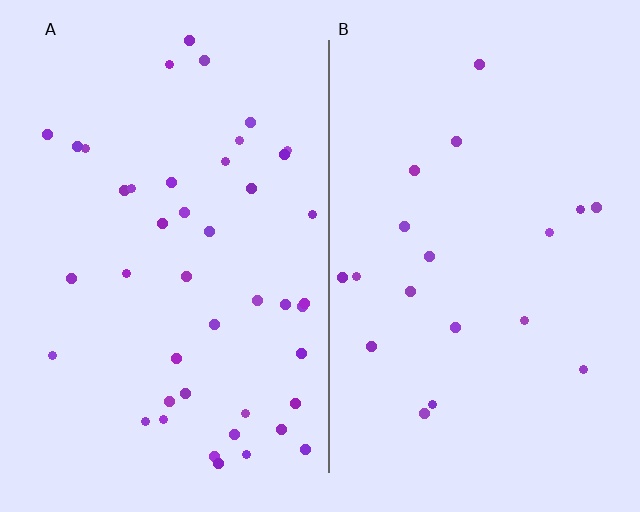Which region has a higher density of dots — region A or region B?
A (the left).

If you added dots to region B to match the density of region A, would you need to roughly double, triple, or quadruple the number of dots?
Approximately double.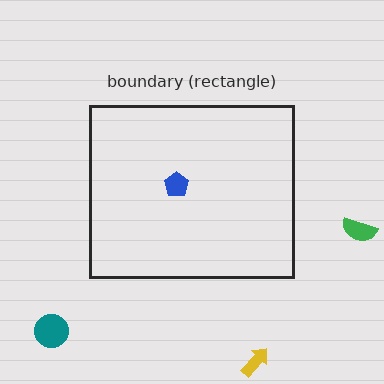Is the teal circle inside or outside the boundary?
Outside.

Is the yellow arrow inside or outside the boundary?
Outside.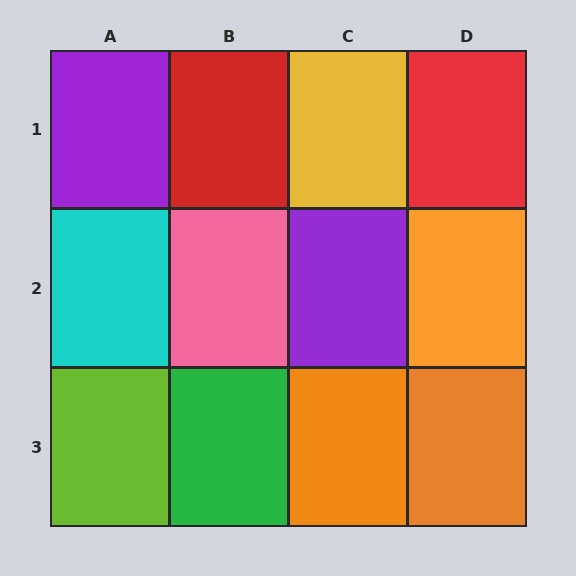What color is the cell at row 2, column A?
Cyan.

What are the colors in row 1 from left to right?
Purple, red, yellow, red.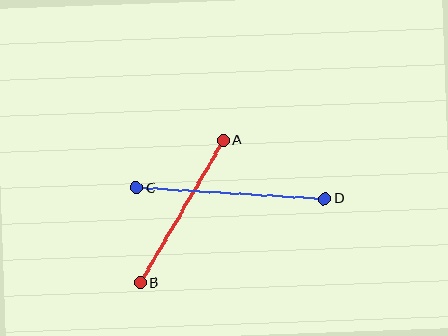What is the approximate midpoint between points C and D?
The midpoint is at approximately (231, 193) pixels.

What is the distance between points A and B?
The distance is approximately 165 pixels.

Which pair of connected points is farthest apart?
Points C and D are farthest apart.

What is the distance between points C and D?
The distance is approximately 189 pixels.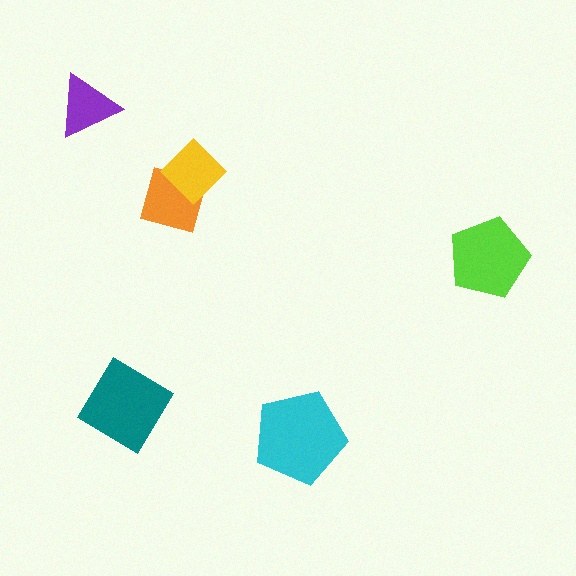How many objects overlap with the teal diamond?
0 objects overlap with the teal diamond.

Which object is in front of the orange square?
The yellow diamond is in front of the orange square.